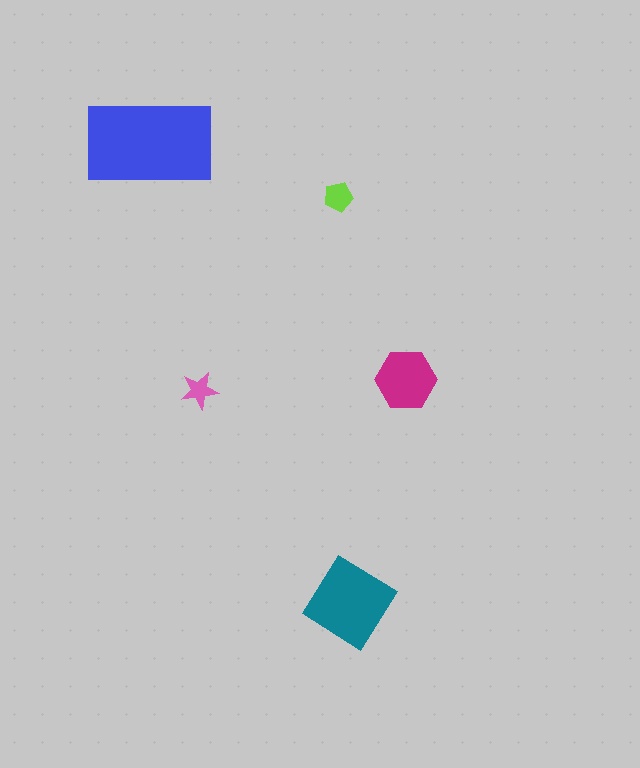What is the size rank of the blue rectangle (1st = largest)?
1st.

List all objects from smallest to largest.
The pink star, the lime pentagon, the magenta hexagon, the teal diamond, the blue rectangle.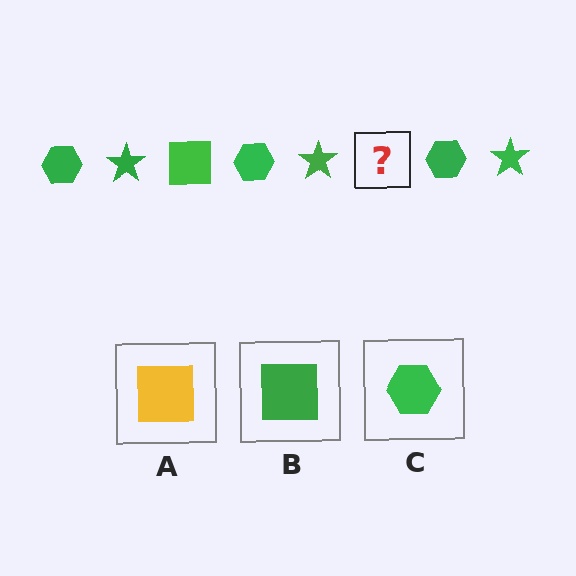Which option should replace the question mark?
Option B.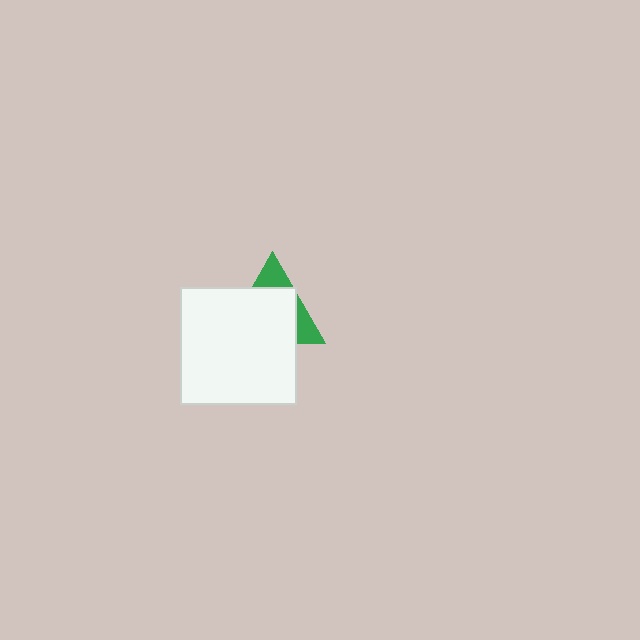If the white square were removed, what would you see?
You would see the complete green triangle.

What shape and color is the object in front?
The object in front is a white square.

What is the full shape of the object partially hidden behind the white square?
The partially hidden object is a green triangle.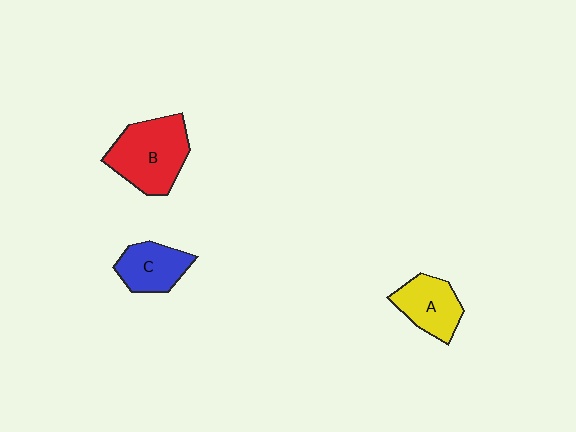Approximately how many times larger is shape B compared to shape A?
Approximately 1.5 times.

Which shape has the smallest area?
Shape C (blue).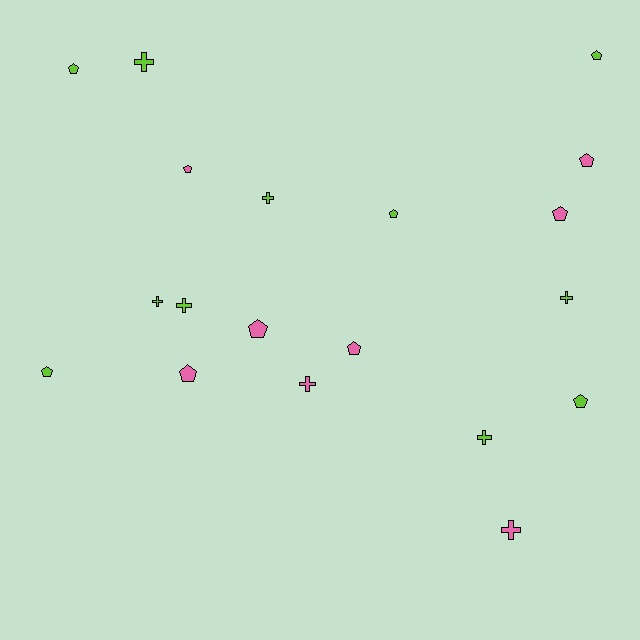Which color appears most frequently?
Lime, with 11 objects.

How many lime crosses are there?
There are 6 lime crosses.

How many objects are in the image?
There are 19 objects.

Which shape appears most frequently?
Pentagon, with 11 objects.